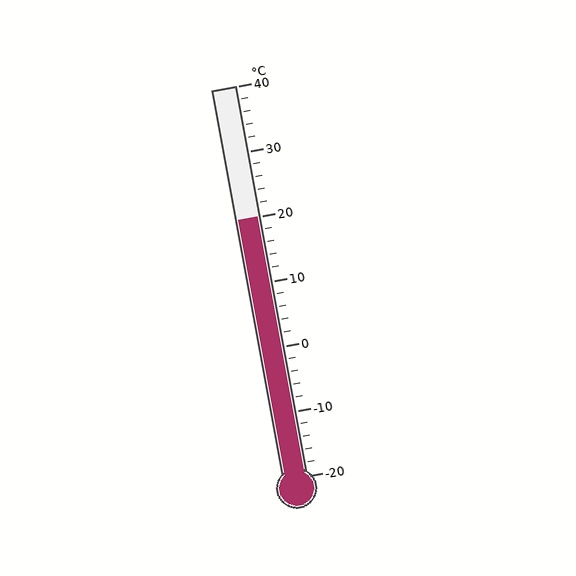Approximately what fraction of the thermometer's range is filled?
The thermometer is filled to approximately 65% of its range.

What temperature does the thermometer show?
The thermometer shows approximately 20°C.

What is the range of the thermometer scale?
The thermometer scale ranges from -20°C to 40°C.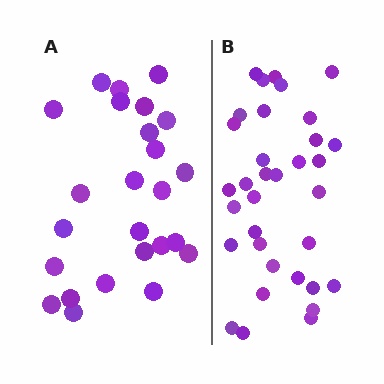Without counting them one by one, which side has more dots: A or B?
Region B (the right region) has more dots.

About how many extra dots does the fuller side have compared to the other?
Region B has roughly 8 or so more dots than region A.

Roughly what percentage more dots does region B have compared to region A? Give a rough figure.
About 35% more.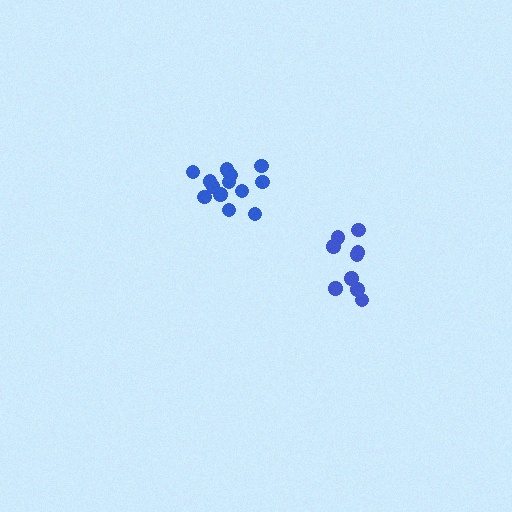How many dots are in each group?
Group 1: 9 dots, Group 2: 13 dots (22 total).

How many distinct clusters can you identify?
There are 2 distinct clusters.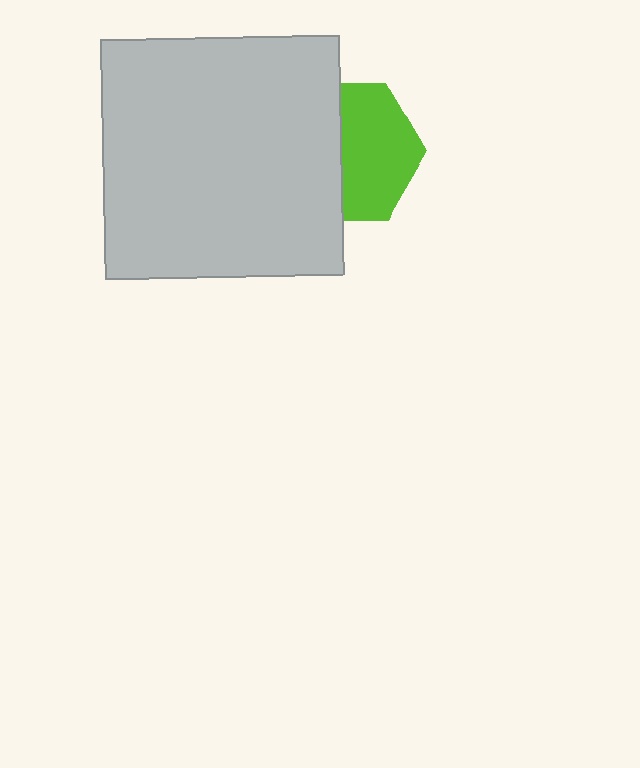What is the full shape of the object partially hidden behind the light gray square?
The partially hidden object is a lime hexagon.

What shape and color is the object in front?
The object in front is a light gray square.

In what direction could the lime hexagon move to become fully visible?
The lime hexagon could move right. That would shift it out from behind the light gray square entirely.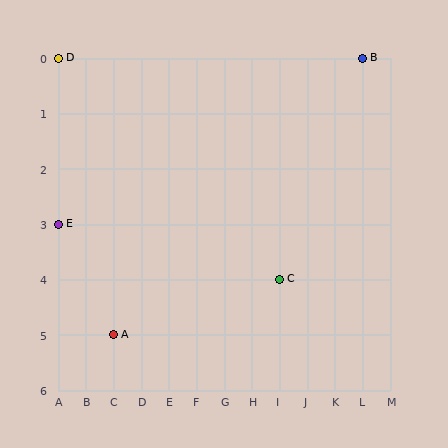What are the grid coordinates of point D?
Point D is at grid coordinates (A, 0).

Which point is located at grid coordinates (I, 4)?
Point C is at (I, 4).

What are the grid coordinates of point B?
Point B is at grid coordinates (L, 0).